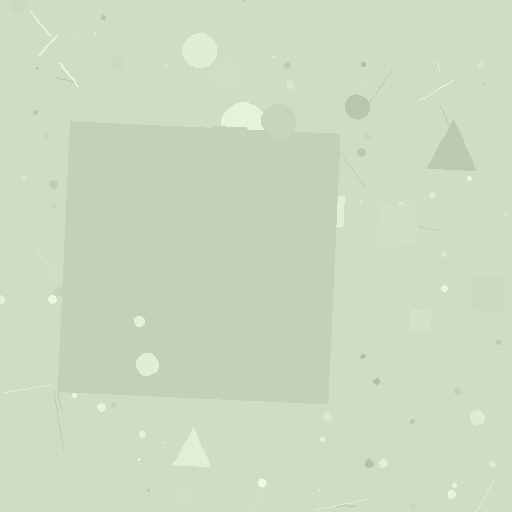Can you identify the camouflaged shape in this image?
The camouflaged shape is a square.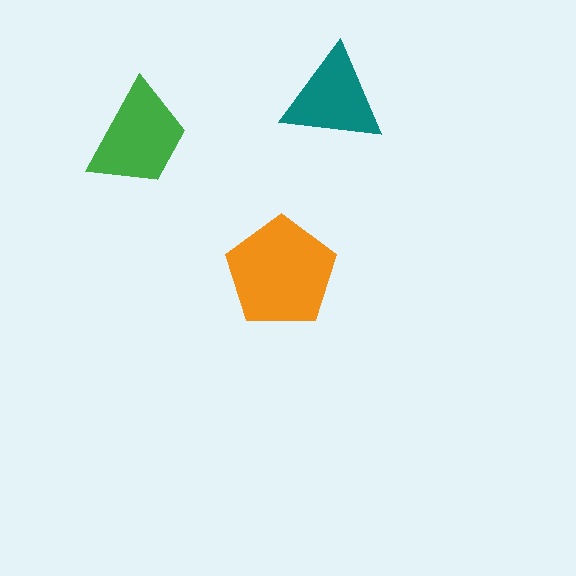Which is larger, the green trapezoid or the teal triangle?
The green trapezoid.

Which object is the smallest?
The teal triangle.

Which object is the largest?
The orange pentagon.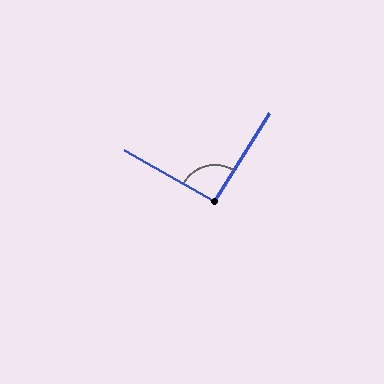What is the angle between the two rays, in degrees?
Approximately 92 degrees.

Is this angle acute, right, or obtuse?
It is approximately a right angle.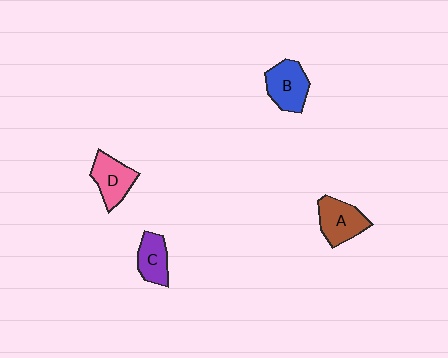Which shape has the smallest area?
Shape C (purple).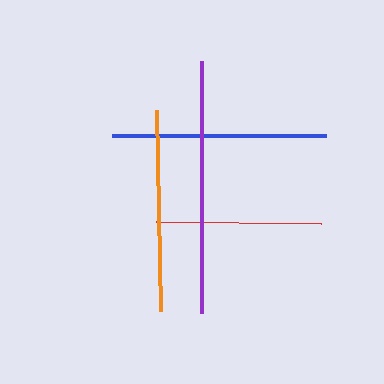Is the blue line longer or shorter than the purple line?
The purple line is longer than the blue line.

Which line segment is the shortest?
The red line is the shortest at approximately 165 pixels.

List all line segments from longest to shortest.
From longest to shortest: purple, blue, orange, red.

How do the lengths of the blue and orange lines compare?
The blue and orange lines are approximately the same length.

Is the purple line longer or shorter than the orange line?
The purple line is longer than the orange line.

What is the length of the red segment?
The red segment is approximately 165 pixels long.